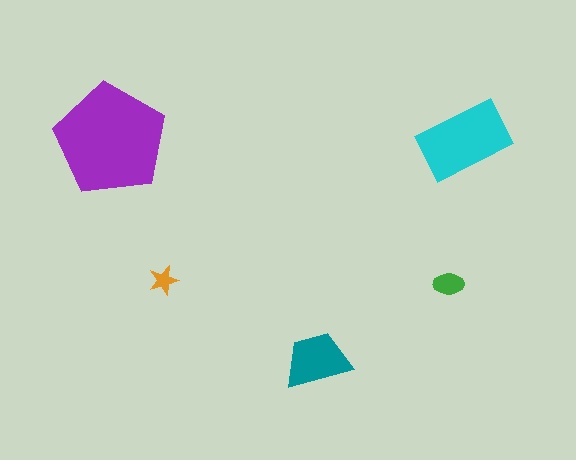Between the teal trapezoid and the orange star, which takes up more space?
The teal trapezoid.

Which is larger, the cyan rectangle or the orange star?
The cyan rectangle.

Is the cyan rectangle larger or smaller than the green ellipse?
Larger.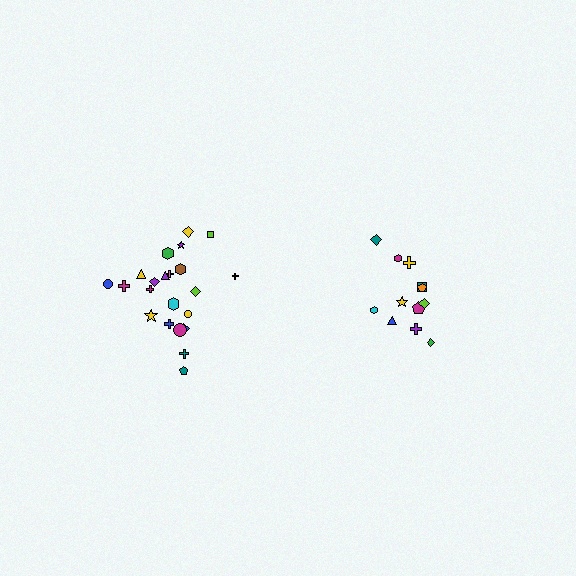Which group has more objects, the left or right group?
The left group.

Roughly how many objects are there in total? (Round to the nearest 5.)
Roughly 35 objects in total.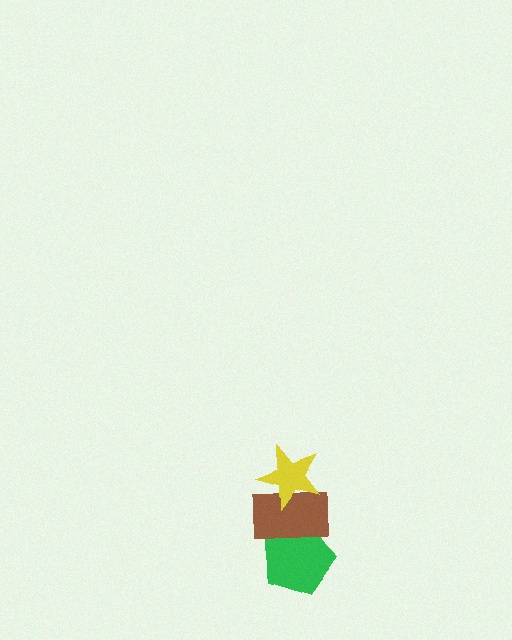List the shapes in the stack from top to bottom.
From top to bottom: the yellow star, the brown rectangle, the green pentagon.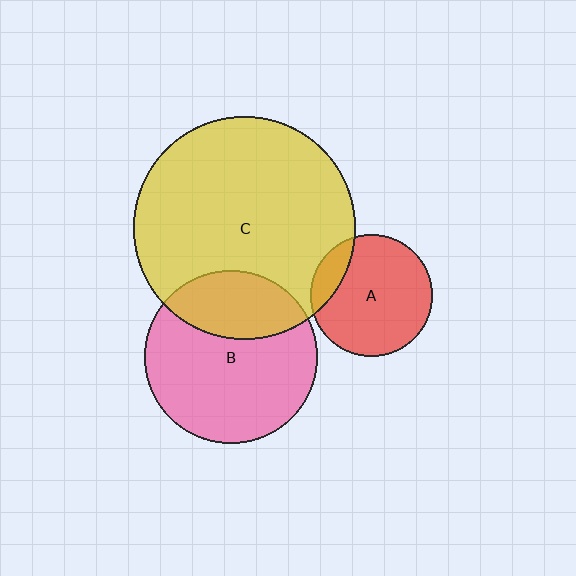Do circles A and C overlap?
Yes.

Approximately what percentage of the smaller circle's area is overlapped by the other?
Approximately 15%.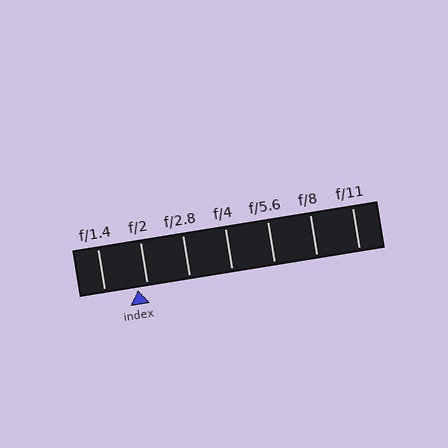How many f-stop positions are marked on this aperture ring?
There are 7 f-stop positions marked.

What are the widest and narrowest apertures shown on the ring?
The widest aperture shown is f/1.4 and the narrowest is f/11.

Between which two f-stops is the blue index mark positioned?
The index mark is between f/1.4 and f/2.